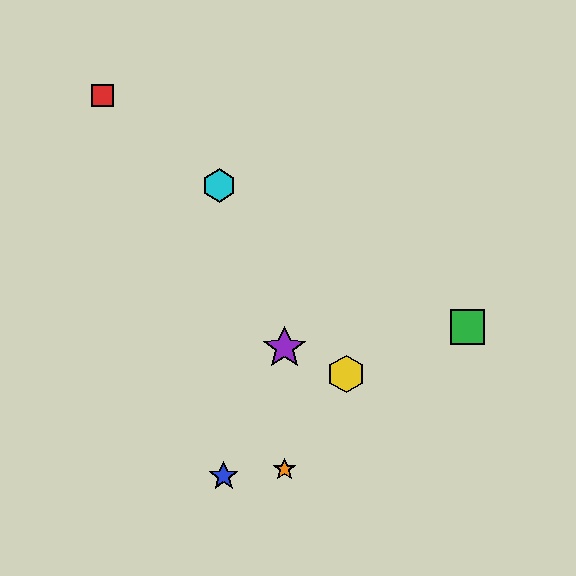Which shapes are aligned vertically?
The purple star, the orange star are aligned vertically.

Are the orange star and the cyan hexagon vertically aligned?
No, the orange star is at x≈285 and the cyan hexagon is at x≈219.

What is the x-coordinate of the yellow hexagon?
The yellow hexagon is at x≈346.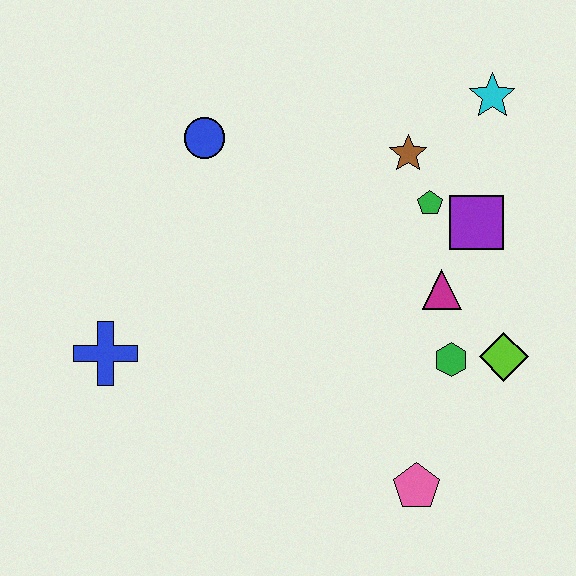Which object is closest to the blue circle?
The brown star is closest to the blue circle.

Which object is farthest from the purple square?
The blue cross is farthest from the purple square.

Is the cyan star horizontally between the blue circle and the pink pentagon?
No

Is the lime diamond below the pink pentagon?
No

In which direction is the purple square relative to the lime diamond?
The purple square is above the lime diamond.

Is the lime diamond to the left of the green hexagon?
No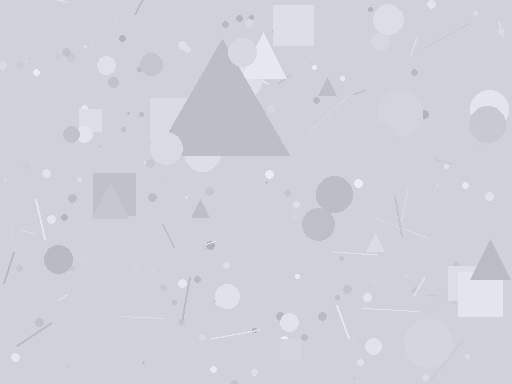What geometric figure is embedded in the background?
A triangle is embedded in the background.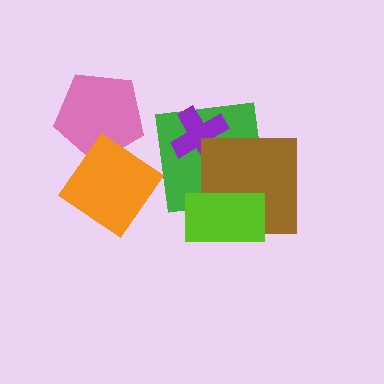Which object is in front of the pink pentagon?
The orange diamond is in front of the pink pentagon.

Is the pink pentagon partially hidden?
Yes, it is partially covered by another shape.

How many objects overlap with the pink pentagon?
1 object overlaps with the pink pentagon.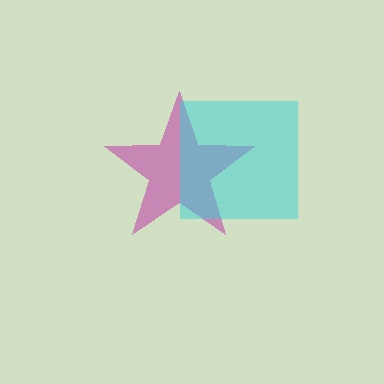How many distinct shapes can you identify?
There are 2 distinct shapes: a magenta star, a cyan square.